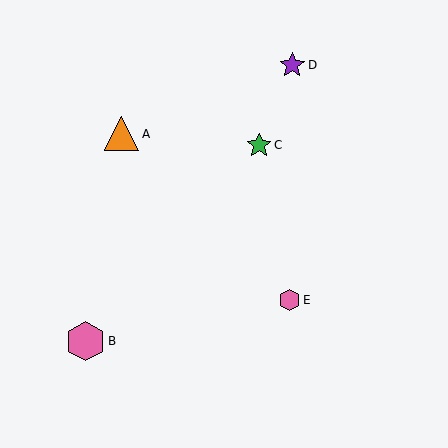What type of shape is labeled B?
Shape B is a pink hexagon.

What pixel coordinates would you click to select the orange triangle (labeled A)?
Click at (122, 134) to select the orange triangle A.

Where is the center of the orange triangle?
The center of the orange triangle is at (122, 134).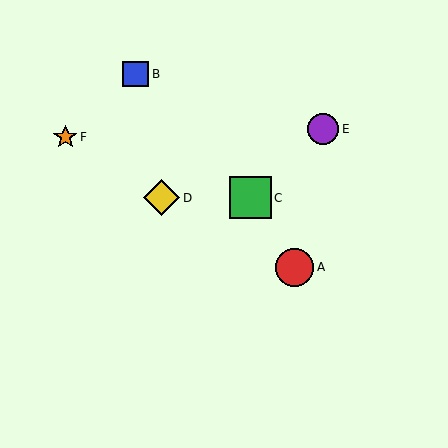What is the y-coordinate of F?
Object F is at y≈137.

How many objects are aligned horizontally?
2 objects (C, D) are aligned horizontally.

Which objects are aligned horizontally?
Objects C, D are aligned horizontally.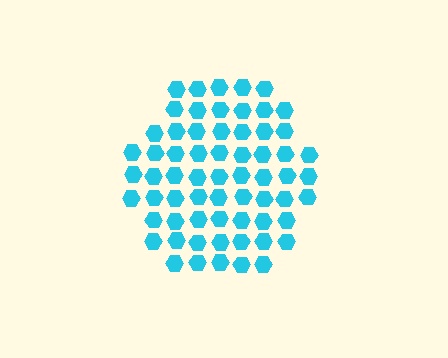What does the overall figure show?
The overall figure shows a hexagon.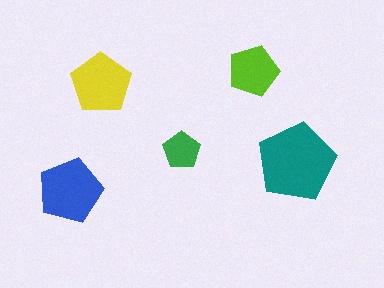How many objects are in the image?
There are 5 objects in the image.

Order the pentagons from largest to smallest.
the teal one, the blue one, the yellow one, the lime one, the green one.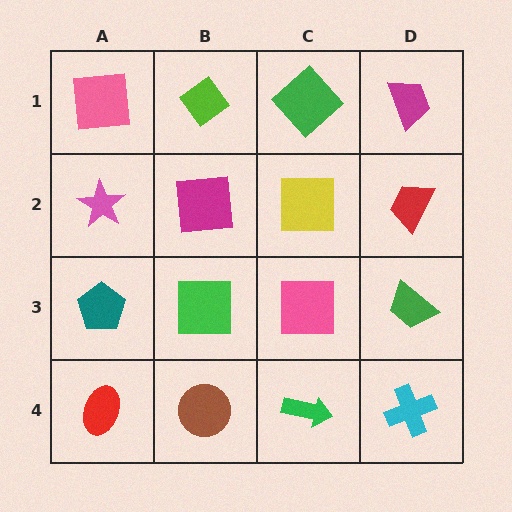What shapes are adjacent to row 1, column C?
A yellow square (row 2, column C), a lime diamond (row 1, column B), a magenta trapezoid (row 1, column D).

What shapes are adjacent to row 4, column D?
A green trapezoid (row 3, column D), a green arrow (row 4, column C).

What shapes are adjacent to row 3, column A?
A pink star (row 2, column A), a red ellipse (row 4, column A), a green square (row 3, column B).